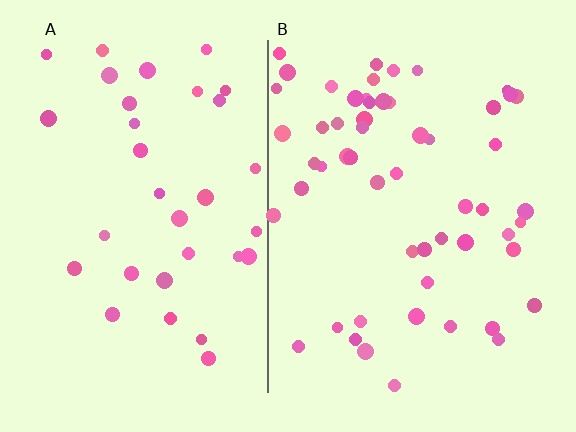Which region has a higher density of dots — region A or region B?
B (the right).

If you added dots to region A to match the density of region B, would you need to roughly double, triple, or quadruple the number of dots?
Approximately double.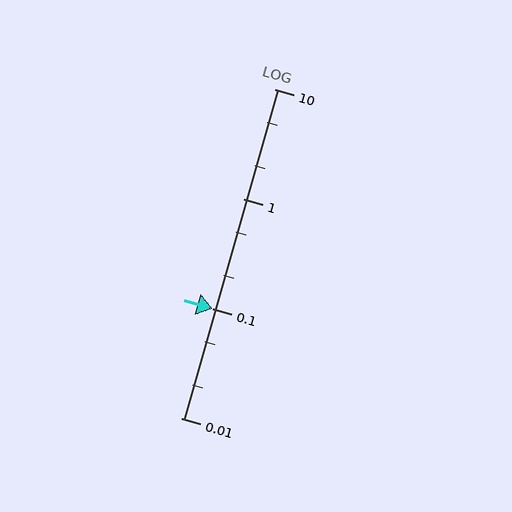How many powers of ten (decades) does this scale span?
The scale spans 3 decades, from 0.01 to 10.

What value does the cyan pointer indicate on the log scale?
The pointer indicates approximately 0.1.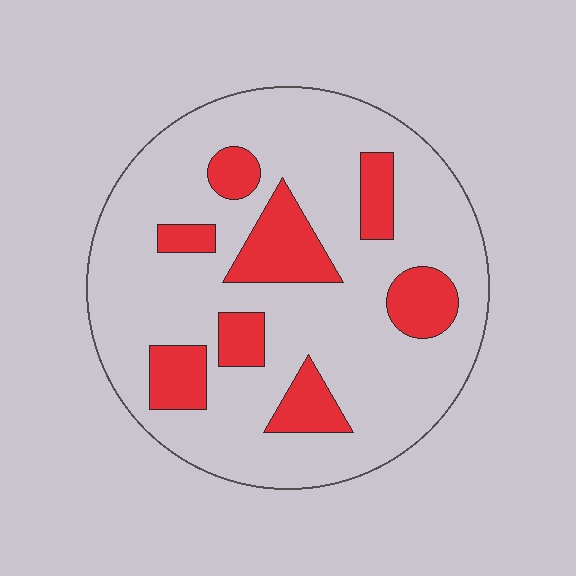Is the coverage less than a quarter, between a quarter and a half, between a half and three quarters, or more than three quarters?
Less than a quarter.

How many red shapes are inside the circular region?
8.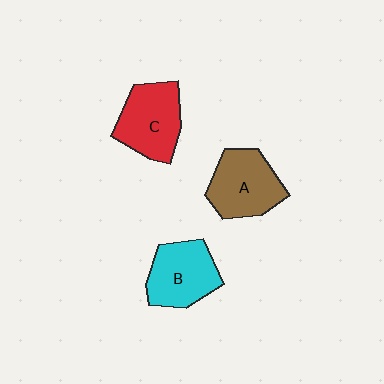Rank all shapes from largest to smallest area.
From largest to smallest: C (red), A (brown), B (cyan).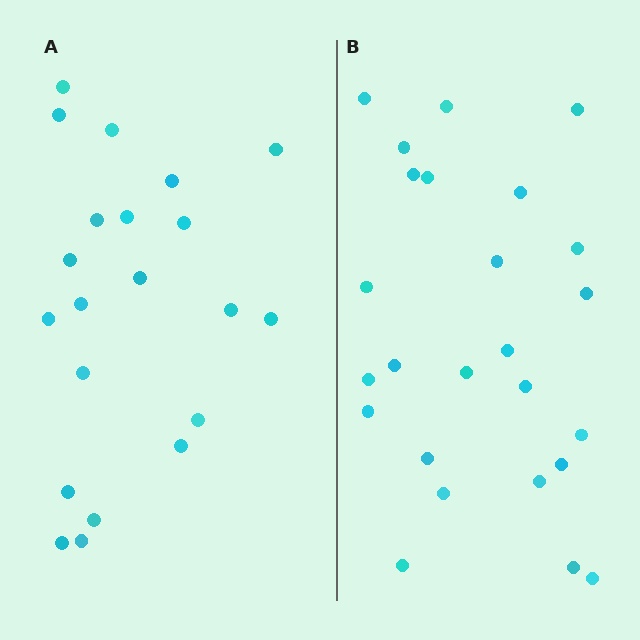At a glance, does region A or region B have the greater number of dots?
Region B (the right region) has more dots.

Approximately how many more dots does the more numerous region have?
Region B has about 4 more dots than region A.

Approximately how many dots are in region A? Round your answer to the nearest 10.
About 20 dots. (The exact count is 21, which rounds to 20.)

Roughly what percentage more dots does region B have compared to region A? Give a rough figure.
About 20% more.